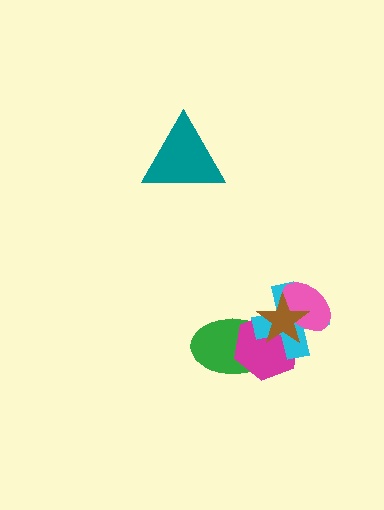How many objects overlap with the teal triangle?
0 objects overlap with the teal triangle.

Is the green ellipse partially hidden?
Yes, it is partially covered by another shape.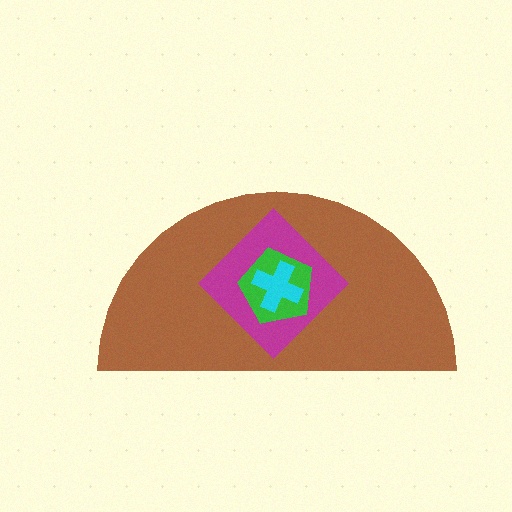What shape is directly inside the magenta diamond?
The green pentagon.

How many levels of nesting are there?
4.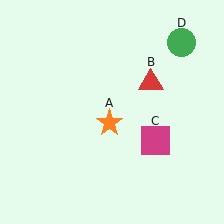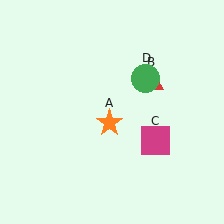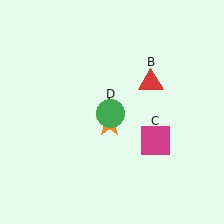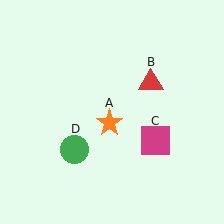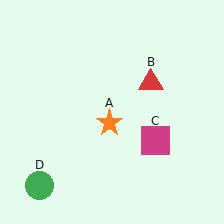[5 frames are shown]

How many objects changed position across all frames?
1 object changed position: green circle (object D).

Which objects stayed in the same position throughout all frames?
Orange star (object A) and red triangle (object B) and magenta square (object C) remained stationary.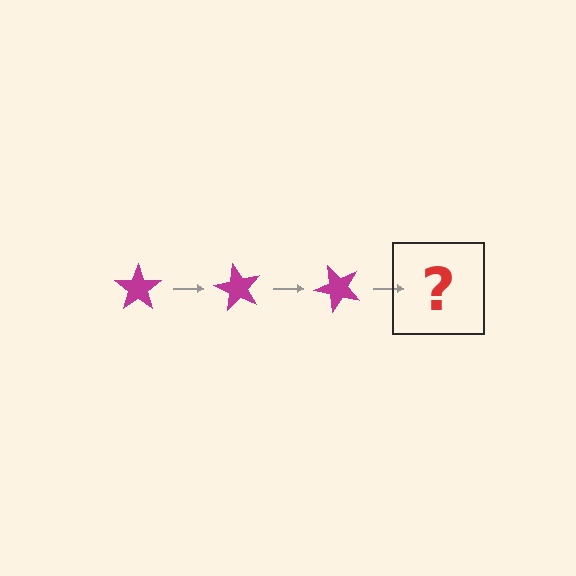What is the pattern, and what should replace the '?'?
The pattern is that the star rotates 60 degrees each step. The '?' should be a magenta star rotated 180 degrees.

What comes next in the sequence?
The next element should be a magenta star rotated 180 degrees.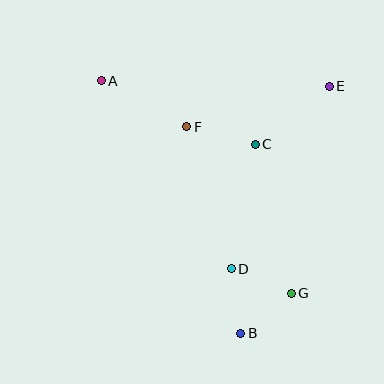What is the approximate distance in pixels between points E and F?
The distance between E and F is approximately 148 pixels.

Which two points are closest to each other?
Points B and G are closest to each other.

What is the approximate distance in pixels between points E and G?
The distance between E and G is approximately 211 pixels.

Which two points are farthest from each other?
Points A and B are farthest from each other.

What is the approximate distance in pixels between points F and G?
The distance between F and G is approximately 197 pixels.